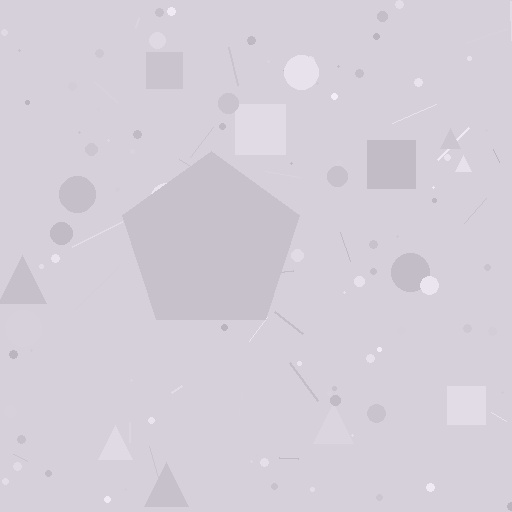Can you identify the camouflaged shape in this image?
The camouflaged shape is a pentagon.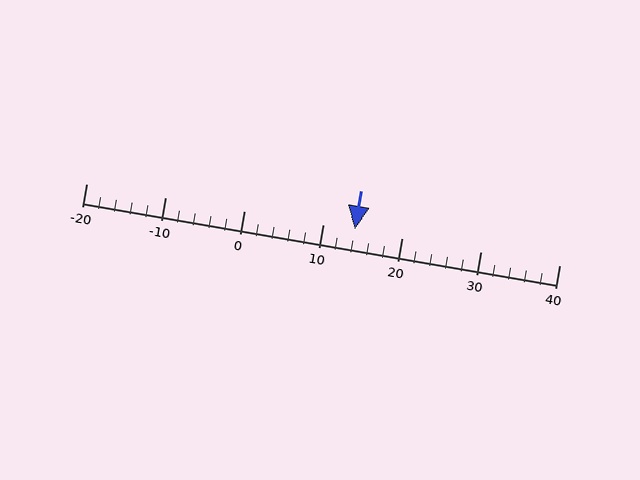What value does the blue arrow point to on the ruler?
The blue arrow points to approximately 14.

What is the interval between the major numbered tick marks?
The major tick marks are spaced 10 units apart.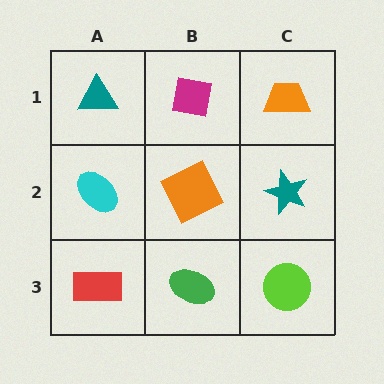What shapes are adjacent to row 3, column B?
An orange square (row 2, column B), a red rectangle (row 3, column A), a lime circle (row 3, column C).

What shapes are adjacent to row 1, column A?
A cyan ellipse (row 2, column A), a magenta square (row 1, column B).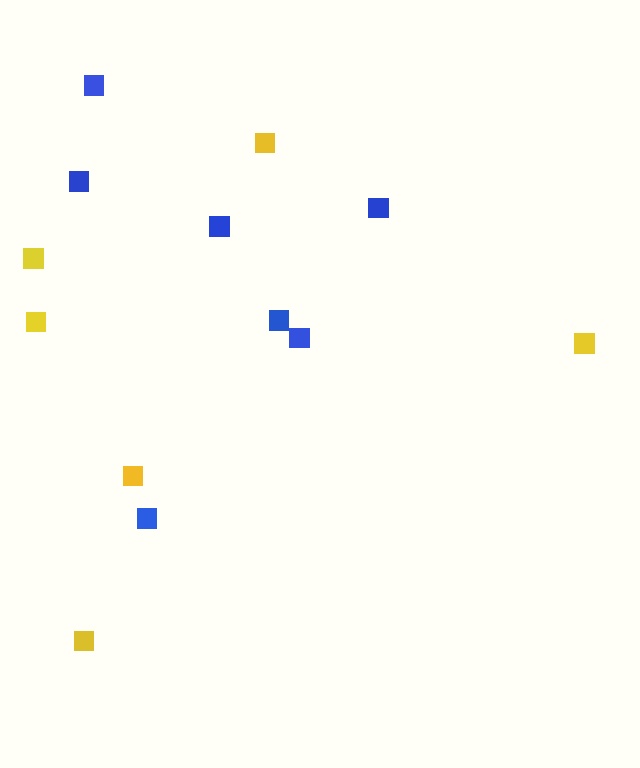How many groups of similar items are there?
There are 2 groups: one group of blue squares (7) and one group of yellow squares (6).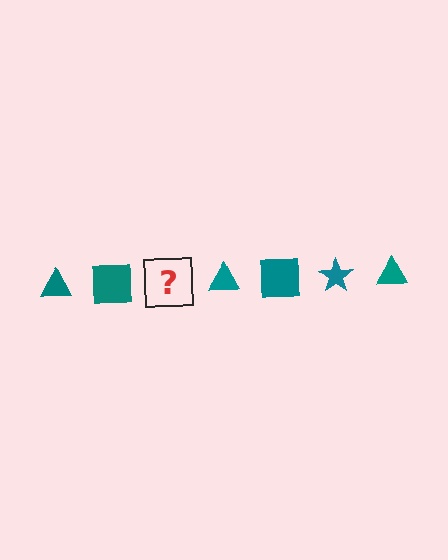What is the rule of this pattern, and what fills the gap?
The rule is that the pattern cycles through triangle, square, star shapes in teal. The gap should be filled with a teal star.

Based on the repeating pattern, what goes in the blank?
The blank should be a teal star.